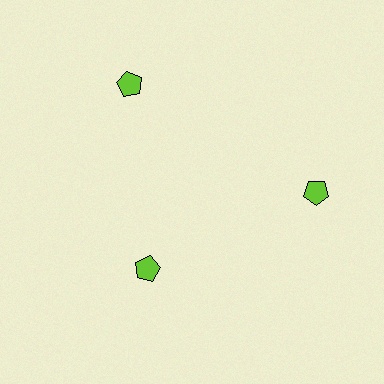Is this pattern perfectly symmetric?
No. The 3 lime pentagons are arranged in a ring, but one element near the 7 o'clock position is pulled inward toward the center, breaking the 3-fold rotational symmetry.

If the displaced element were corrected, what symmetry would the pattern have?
It would have 3-fold rotational symmetry — the pattern would map onto itself every 120 degrees.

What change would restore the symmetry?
The symmetry would be restored by moving it outward, back onto the ring so that all 3 pentagons sit at equal angles and equal distance from the center.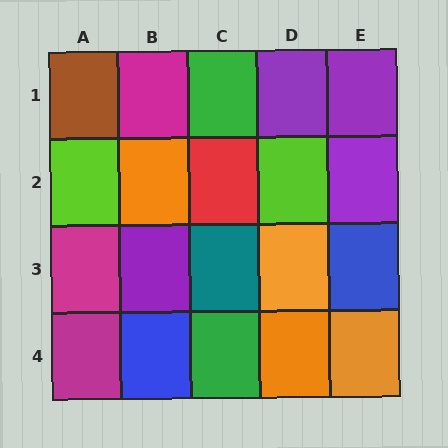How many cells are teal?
1 cell is teal.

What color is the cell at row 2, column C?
Red.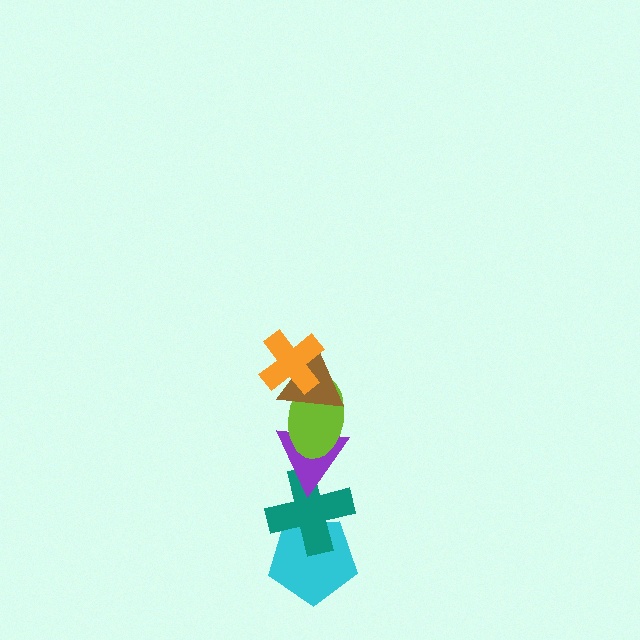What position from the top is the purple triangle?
The purple triangle is 4th from the top.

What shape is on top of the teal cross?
The purple triangle is on top of the teal cross.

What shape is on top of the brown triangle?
The orange cross is on top of the brown triangle.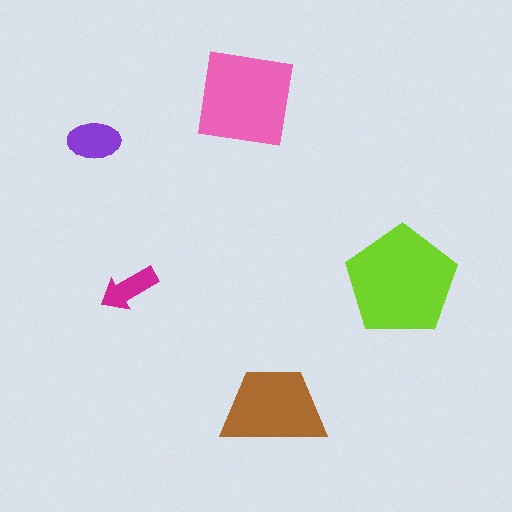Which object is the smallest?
The magenta arrow.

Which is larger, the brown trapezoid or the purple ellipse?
The brown trapezoid.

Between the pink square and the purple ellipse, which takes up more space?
The pink square.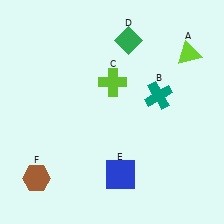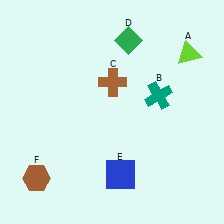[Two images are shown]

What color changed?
The cross (C) changed from lime in Image 1 to brown in Image 2.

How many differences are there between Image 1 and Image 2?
There is 1 difference between the two images.